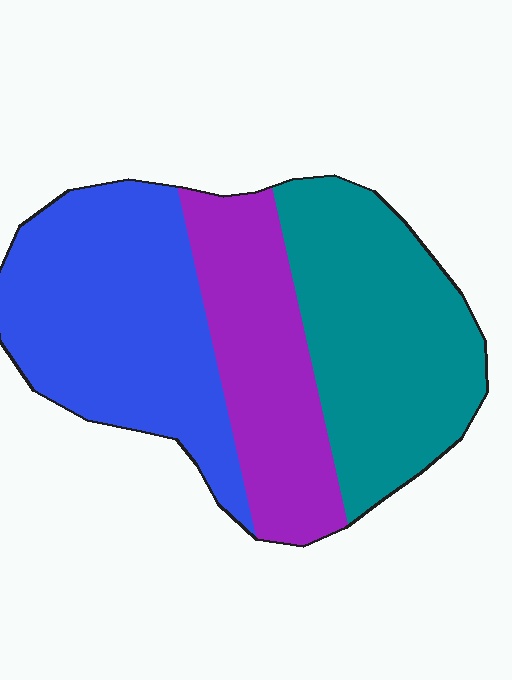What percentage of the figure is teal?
Teal takes up about three eighths (3/8) of the figure.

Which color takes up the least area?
Purple, at roughly 25%.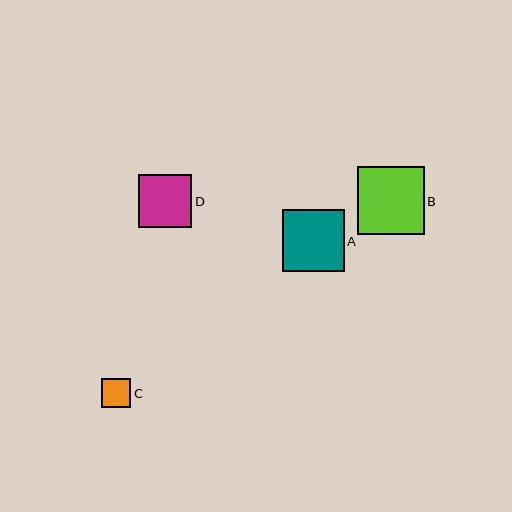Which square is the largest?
Square B is the largest with a size of approximately 67 pixels.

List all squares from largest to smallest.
From largest to smallest: B, A, D, C.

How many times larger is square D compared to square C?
Square D is approximately 1.8 times the size of square C.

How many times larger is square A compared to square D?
Square A is approximately 1.2 times the size of square D.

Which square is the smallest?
Square C is the smallest with a size of approximately 29 pixels.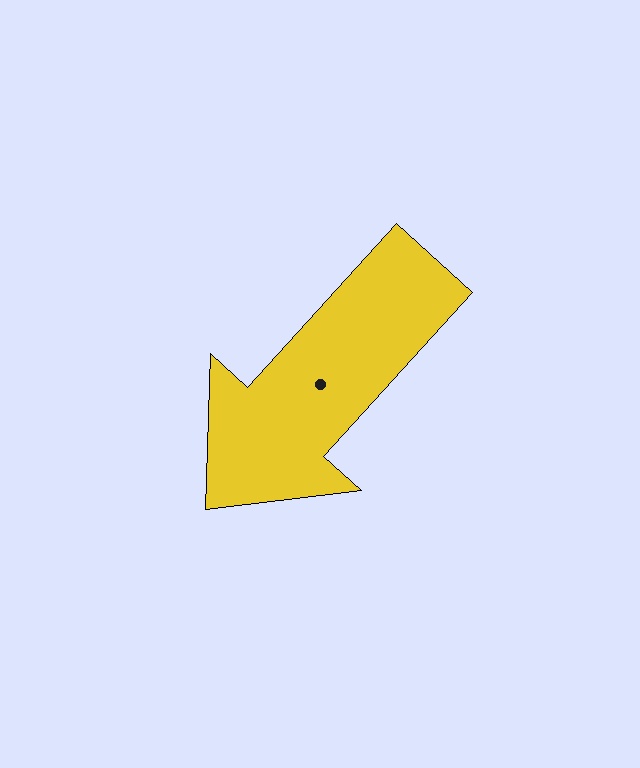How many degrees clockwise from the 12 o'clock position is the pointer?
Approximately 222 degrees.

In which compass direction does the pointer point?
Southwest.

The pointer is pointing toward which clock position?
Roughly 7 o'clock.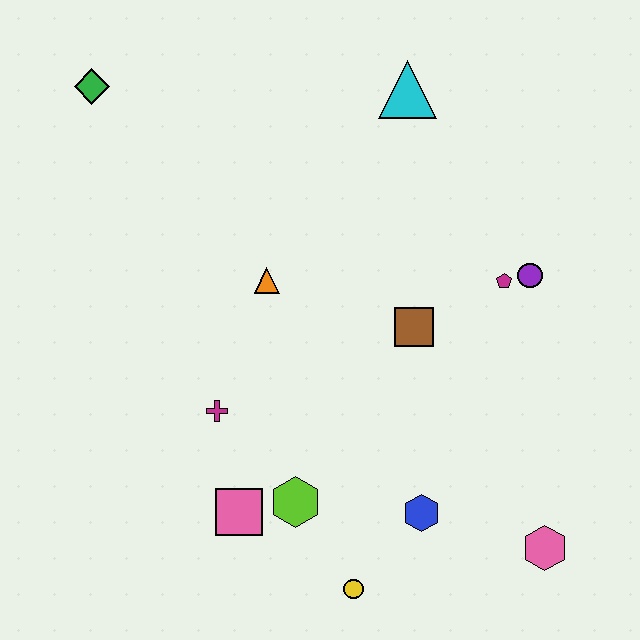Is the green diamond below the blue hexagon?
No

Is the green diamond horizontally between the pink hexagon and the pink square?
No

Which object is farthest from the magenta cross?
The cyan triangle is farthest from the magenta cross.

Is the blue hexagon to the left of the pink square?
No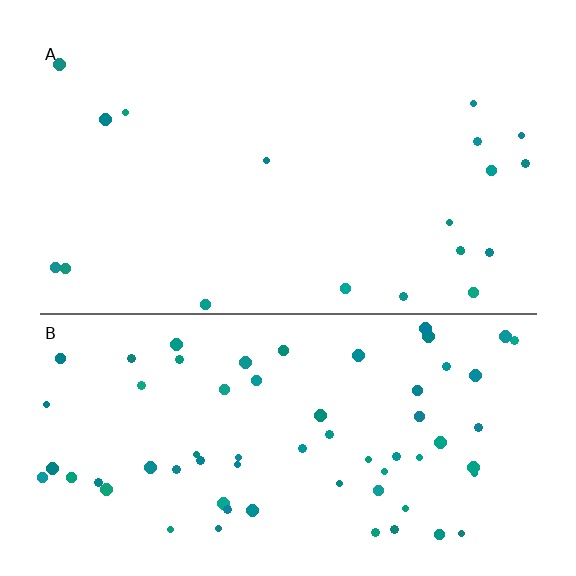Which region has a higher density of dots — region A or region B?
B (the bottom).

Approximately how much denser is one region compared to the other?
Approximately 3.5× — region B over region A.